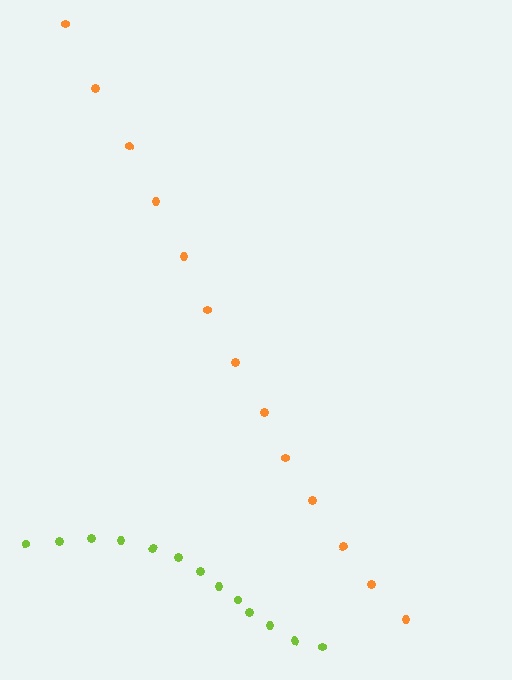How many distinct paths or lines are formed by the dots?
There are 2 distinct paths.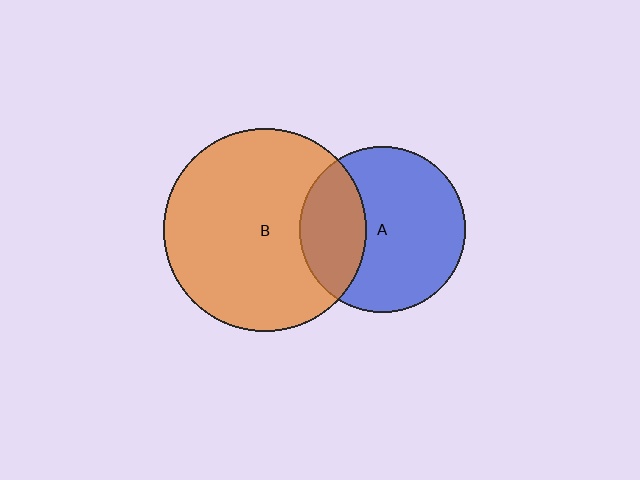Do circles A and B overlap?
Yes.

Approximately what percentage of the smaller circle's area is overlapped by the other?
Approximately 30%.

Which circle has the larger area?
Circle B (orange).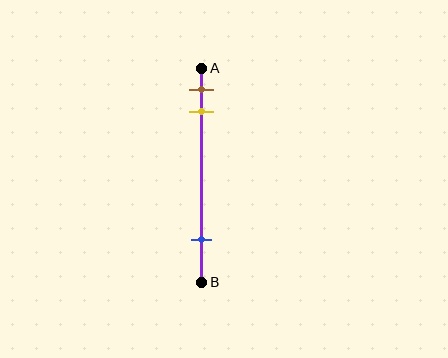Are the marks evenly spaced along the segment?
No, the marks are not evenly spaced.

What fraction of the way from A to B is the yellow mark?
The yellow mark is approximately 20% (0.2) of the way from A to B.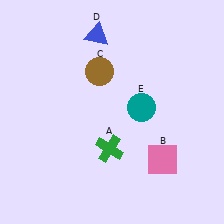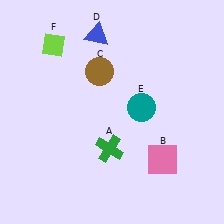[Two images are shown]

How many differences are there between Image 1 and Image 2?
There is 1 difference between the two images.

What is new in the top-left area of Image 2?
A lime diamond (F) was added in the top-left area of Image 2.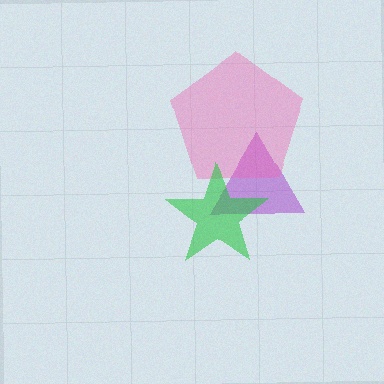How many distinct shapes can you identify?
There are 3 distinct shapes: a purple triangle, a pink pentagon, a green star.